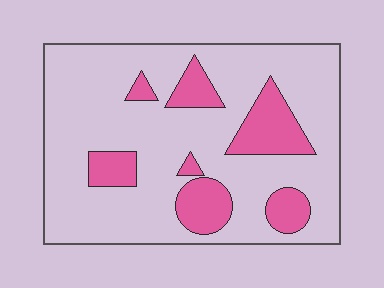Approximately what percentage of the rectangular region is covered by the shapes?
Approximately 20%.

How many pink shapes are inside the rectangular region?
7.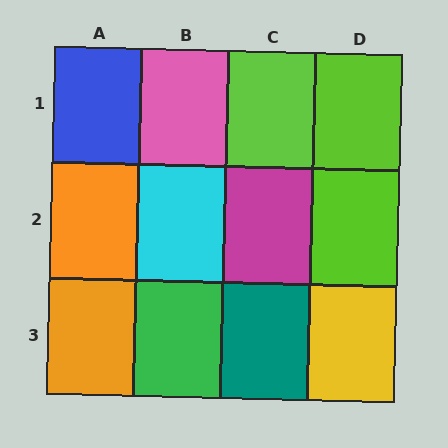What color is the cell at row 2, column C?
Magenta.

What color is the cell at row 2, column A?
Orange.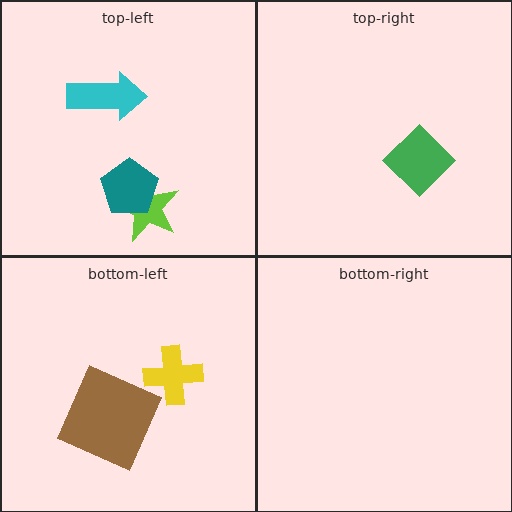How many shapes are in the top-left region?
3.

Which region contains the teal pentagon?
The top-left region.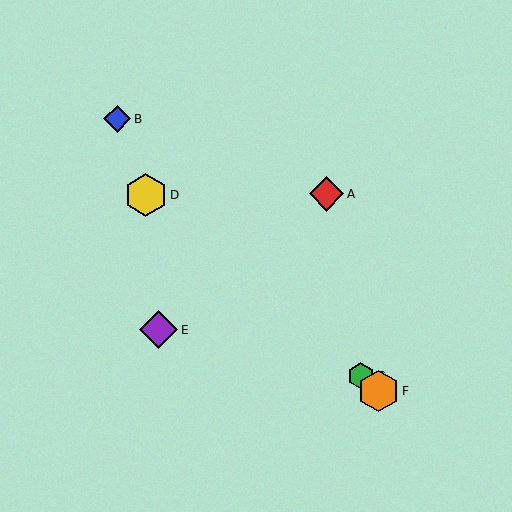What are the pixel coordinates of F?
Object F is at (379, 391).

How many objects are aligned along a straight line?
3 objects (C, D, F) are aligned along a straight line.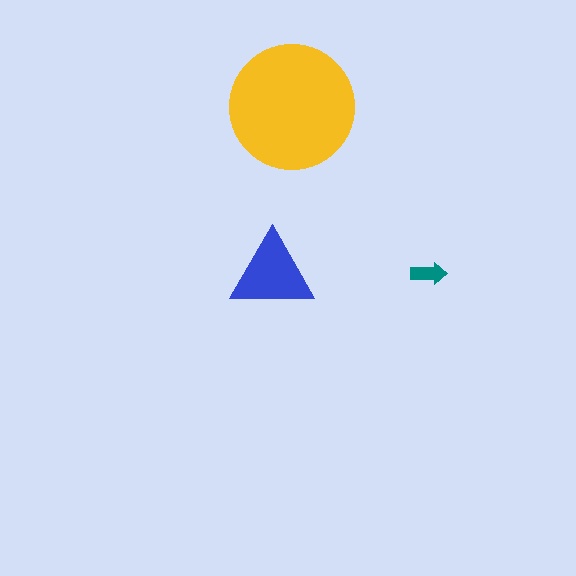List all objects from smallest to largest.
The teal arrow, the blue triangle, the yellow circle.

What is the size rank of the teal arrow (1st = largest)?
3rd.